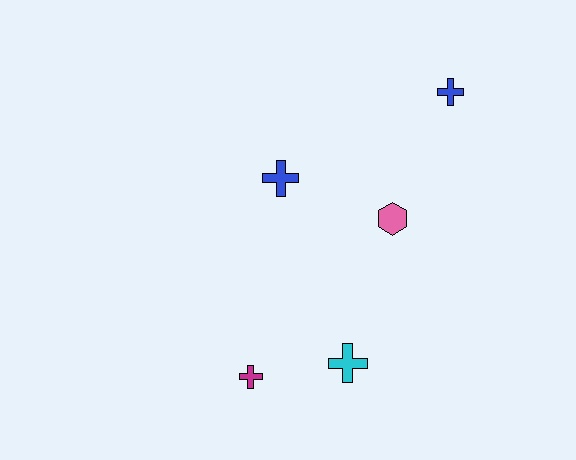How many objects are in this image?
There are 5 objects.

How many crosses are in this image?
There are 4 crosses.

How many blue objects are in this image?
There are 2 blue objects.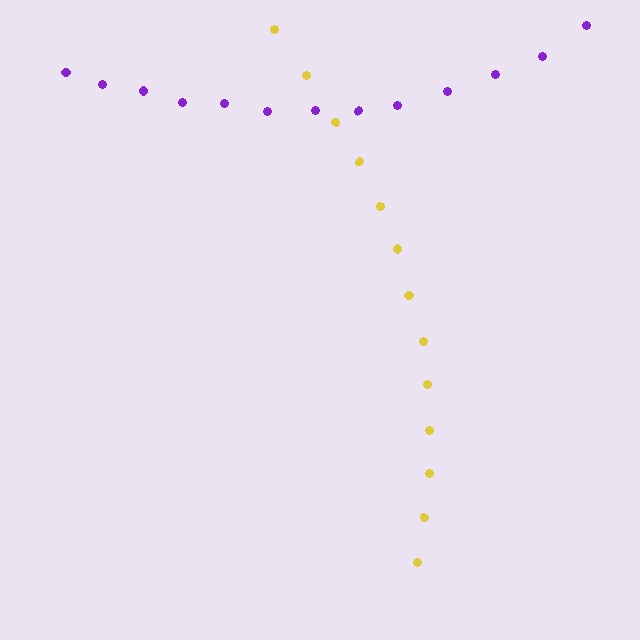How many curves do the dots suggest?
There are 2 distinct paths.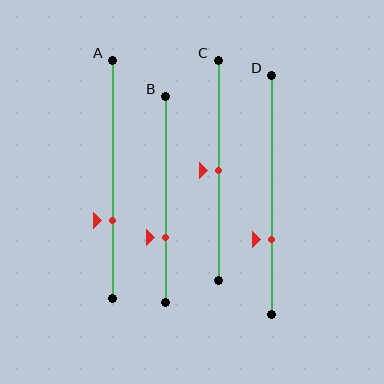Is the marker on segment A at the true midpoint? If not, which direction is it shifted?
No, the marker on segment A is shifted downward by about 17% of the segment length.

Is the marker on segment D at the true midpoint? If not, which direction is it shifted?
No, the marker on segment D is shifted downward by about 18% of the segment length.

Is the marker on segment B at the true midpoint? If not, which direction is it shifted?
No, the marker on segment B is shifted downward by about 18% of the segment length.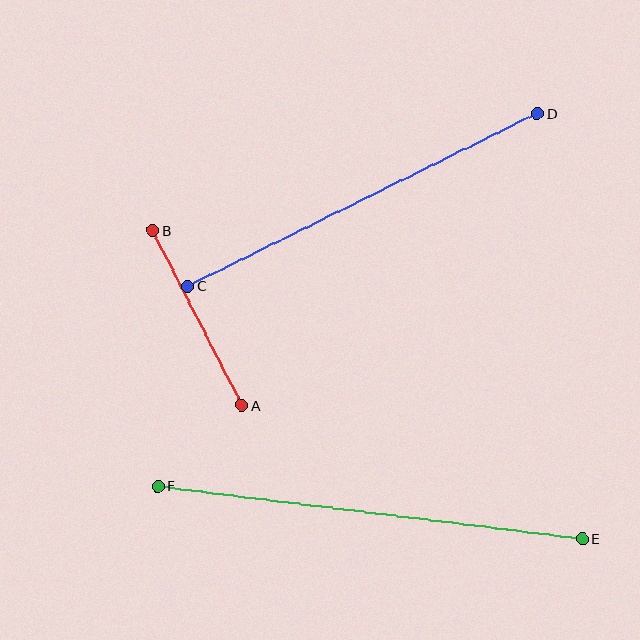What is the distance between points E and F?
The distance is approximately 428 pixels.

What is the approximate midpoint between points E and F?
The midpoint is at approximately (370, 512) pixels.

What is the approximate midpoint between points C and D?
The midpoint is at approximately (362, 200) pixels.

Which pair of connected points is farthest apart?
Points E and F are farthest apart.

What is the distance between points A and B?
The distance is approximately 196 pixels.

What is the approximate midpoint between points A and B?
The midpoint is at approximately (197, 318) pixels.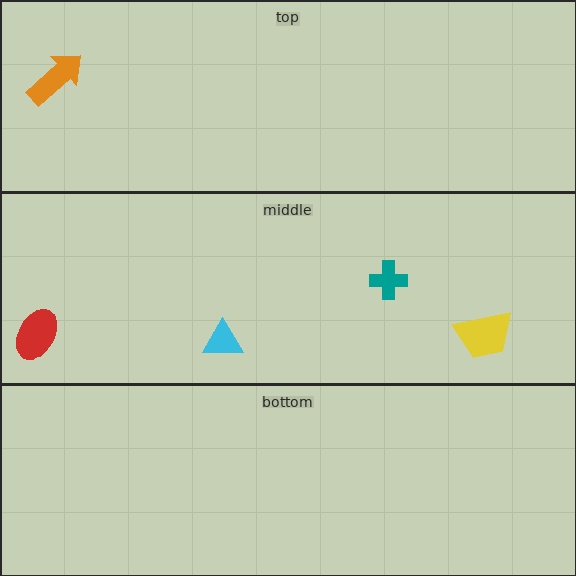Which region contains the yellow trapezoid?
The middle region.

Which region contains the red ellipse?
The middle region.